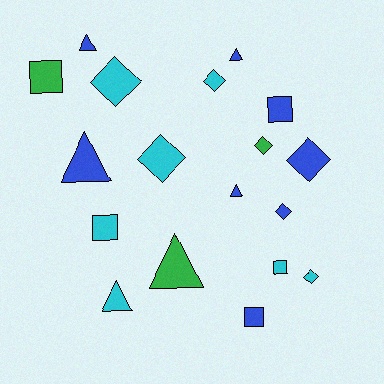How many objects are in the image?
There are 18 objects.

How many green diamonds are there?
There is 1 green diamond.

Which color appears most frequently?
Blue, with 8 objects.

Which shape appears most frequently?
Diamond, with 7 objects.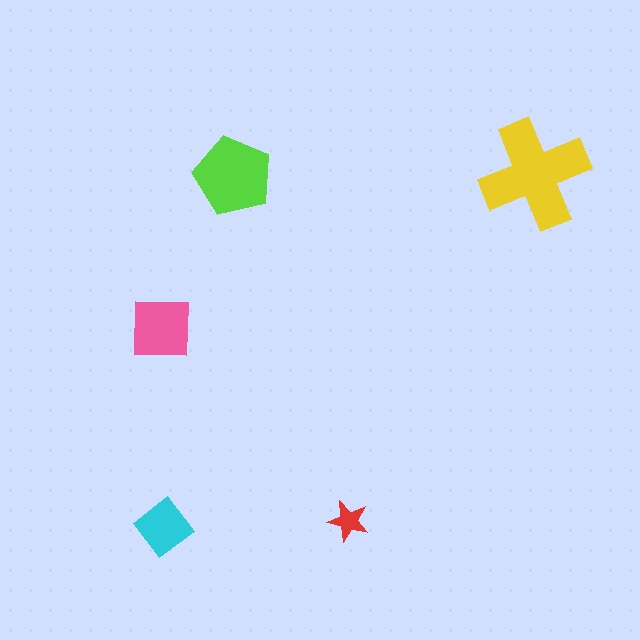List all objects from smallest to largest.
The red star, the cyan diamond, the pink square, the lime pentagon, the yellow cross.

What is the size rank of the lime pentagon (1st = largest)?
2nd.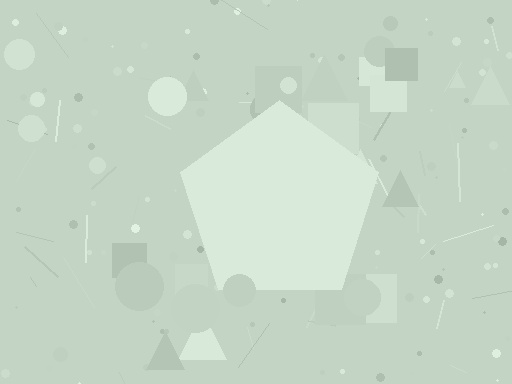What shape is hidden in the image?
A pentagon is hidden in the image.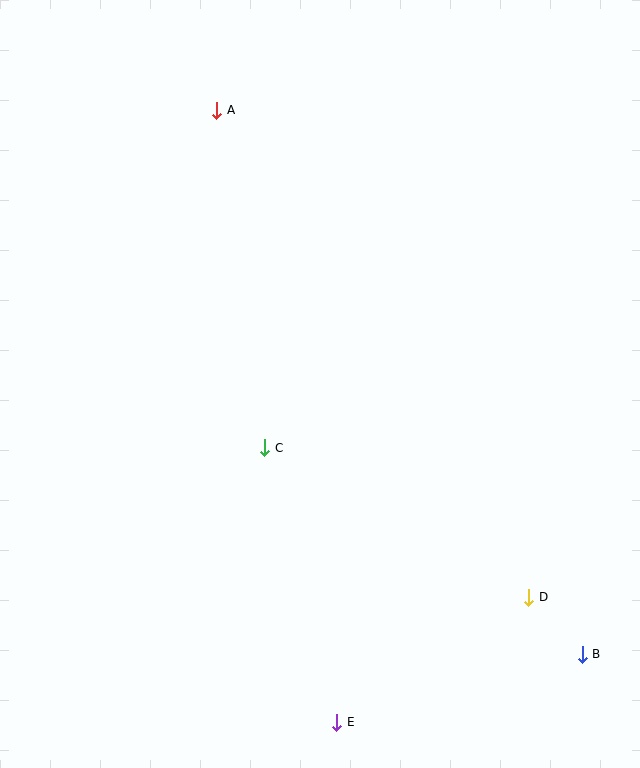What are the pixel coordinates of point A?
Point A is at (217, 110).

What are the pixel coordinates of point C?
Point C is at (265, 448).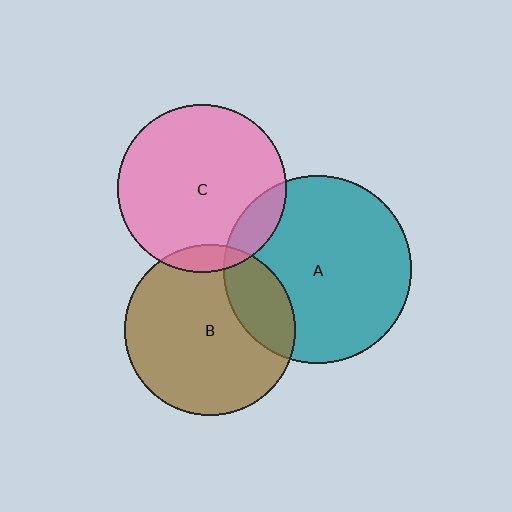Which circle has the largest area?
Circle A (teal).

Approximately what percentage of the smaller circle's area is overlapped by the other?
Approximately 10%.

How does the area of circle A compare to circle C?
Approximately 1.2 times.